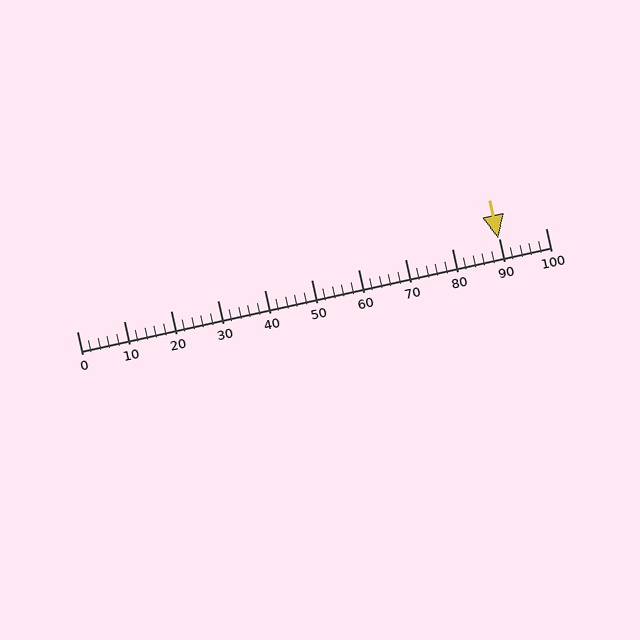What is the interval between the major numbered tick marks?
The major tick marks are spaced 10 units apart.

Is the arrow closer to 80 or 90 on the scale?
The arrow is closer to 90.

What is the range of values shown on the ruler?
The ruler shows values from 0 to 100.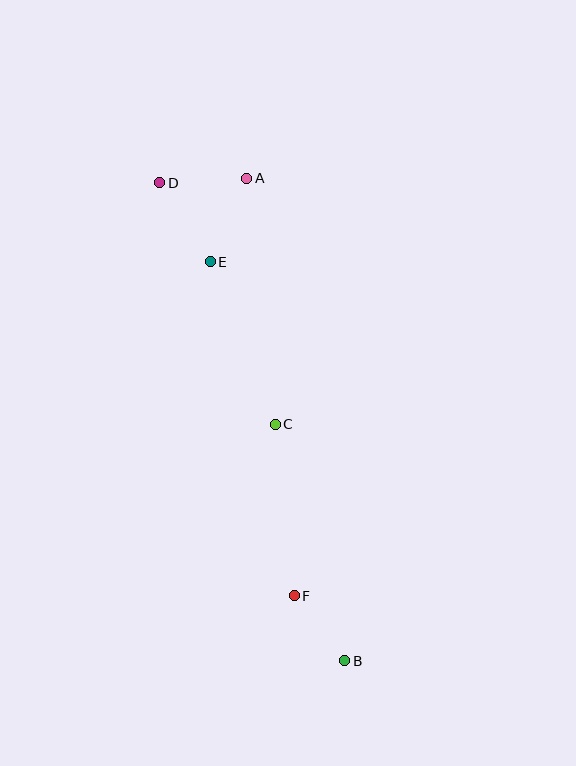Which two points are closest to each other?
Points B and F are closest to each other.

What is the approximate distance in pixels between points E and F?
The distance between E and F is approximately 344 pixels.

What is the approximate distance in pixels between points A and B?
The distance between A and B is approximately 492 pixels.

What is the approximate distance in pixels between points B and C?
The distance between B and C is approximately 246 pixels.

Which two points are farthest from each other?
Points B and D are farthest from each other.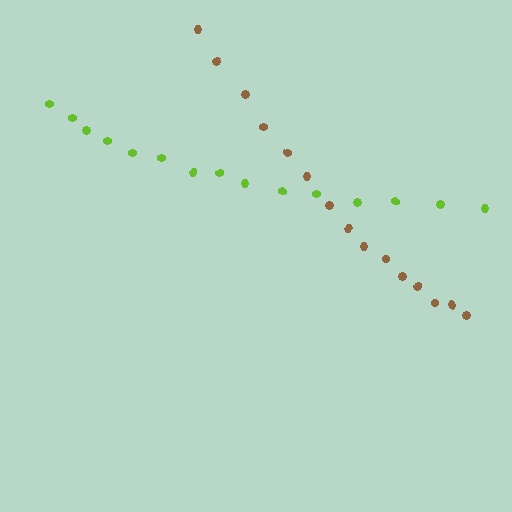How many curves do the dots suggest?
There are 2 distinct paths.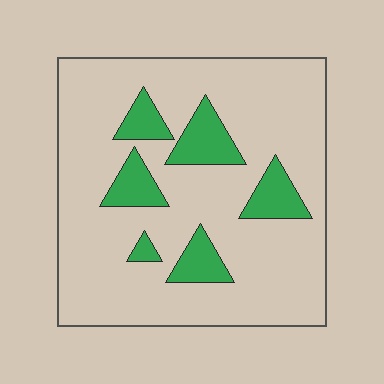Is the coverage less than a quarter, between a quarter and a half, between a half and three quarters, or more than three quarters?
Less than a quarter.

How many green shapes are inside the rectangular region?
6.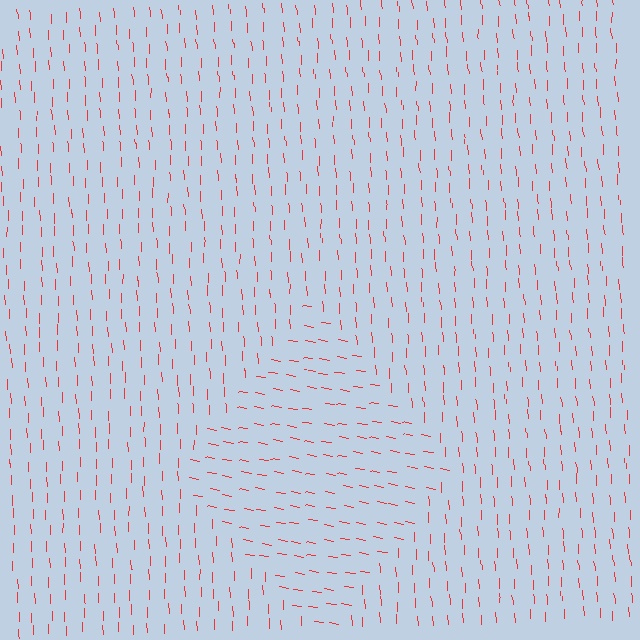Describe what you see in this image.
The image is filled with small red line segments. A diamond region in the image has lines oriented differently from the surrounding lines, creating a visible texture boundary.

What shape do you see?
I see a diamond.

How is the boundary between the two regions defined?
The boundary is defined purely by a change in line orientation (approximately 78 degrees difference). All lines are the same color and thickness.